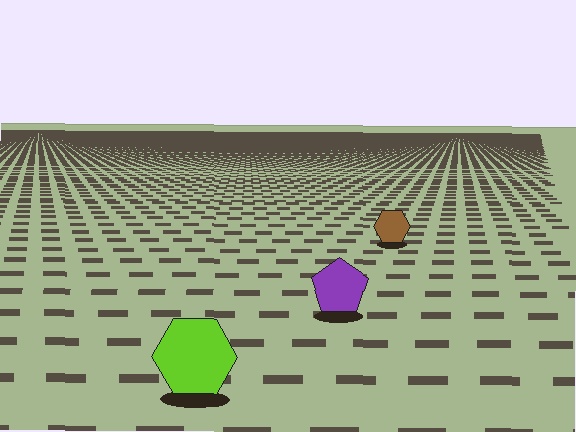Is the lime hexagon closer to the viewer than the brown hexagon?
Yes. The lime hexagon is closer — you can tell from the texture gradient: the ground texture is coarser near it.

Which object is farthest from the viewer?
The brown hexagon is farthest from the viewer. It appears smaller and the ground texture around it is denser.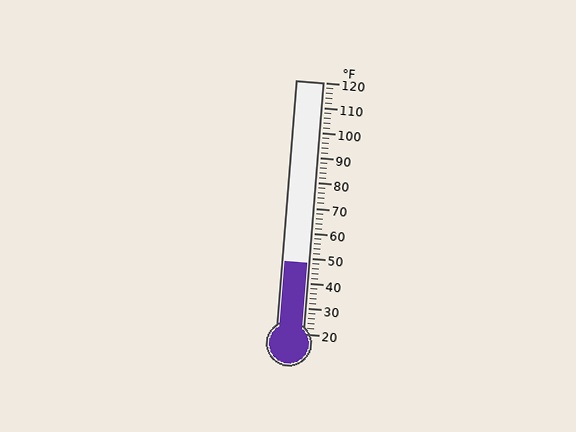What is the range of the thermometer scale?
The thermometer scale ranges from 20°F to 120°F.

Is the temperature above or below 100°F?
The temperature is below 100°F.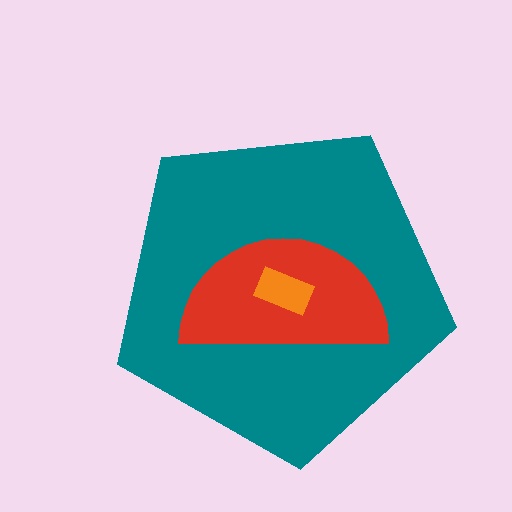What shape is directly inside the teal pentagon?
The red semicircle.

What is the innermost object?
The orange rectangle.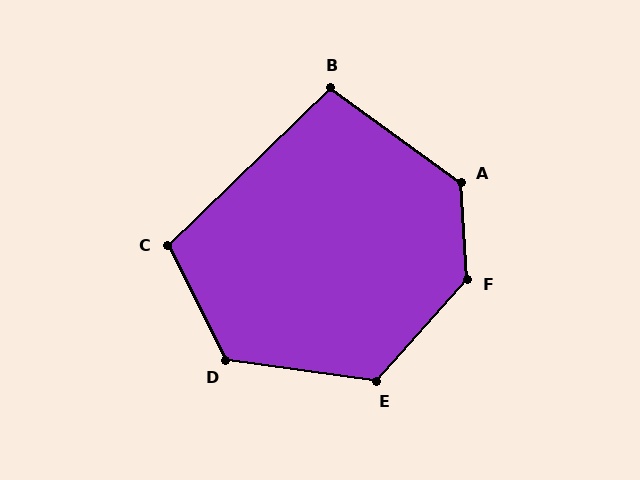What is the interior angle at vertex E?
Approximately 123 degrees (obtuse).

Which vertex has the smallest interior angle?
B, at approximately 100 degrees.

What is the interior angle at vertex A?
Approximately 129 degrees (obtuse).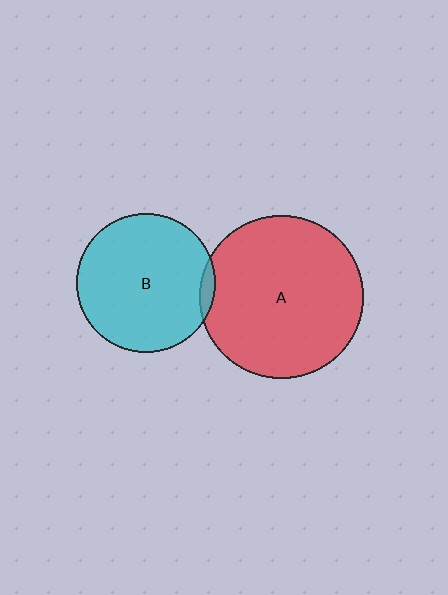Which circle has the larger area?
Circle A (red).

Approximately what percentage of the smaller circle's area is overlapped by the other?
Approximately 5%.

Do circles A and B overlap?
Yes.